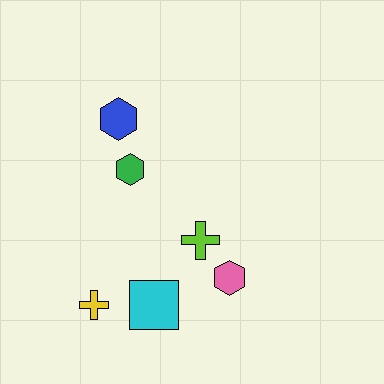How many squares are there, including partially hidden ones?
There is 1 square.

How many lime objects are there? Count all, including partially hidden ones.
There is 1 lime object.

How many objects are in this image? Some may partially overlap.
There are 6 objects.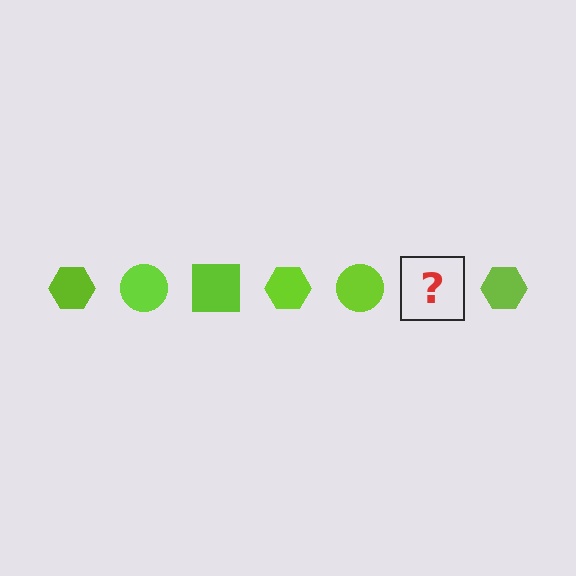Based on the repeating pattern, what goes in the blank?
The blank should be a lime square.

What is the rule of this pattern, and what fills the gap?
The rule is that the pattern cycles through hexagon, circle, square shapes in lime. The gap should be filled with a lime square.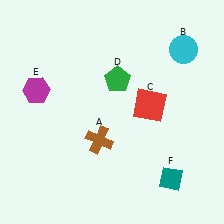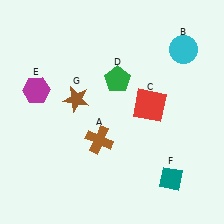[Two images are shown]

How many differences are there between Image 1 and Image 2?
There is 1 difference between the two images.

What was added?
A brown star (G) was added in Image 2.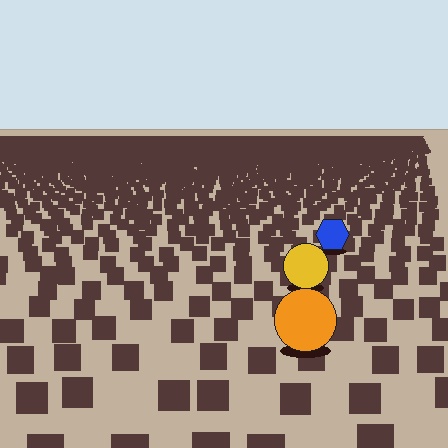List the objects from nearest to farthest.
From nearest to farthest: the orange circle, the yellow circle, the blue hexagon.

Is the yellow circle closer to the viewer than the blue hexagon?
Yes. The yellow circle is closer — you can tell from the texture gradient: the ground texture is coarser near it.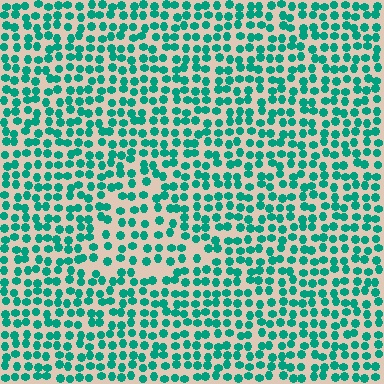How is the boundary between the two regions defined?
The boundary is defined by a change in element density (approximately 1.4x ratio). All elements are the same color, size, and shape.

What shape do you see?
I see a triangle.